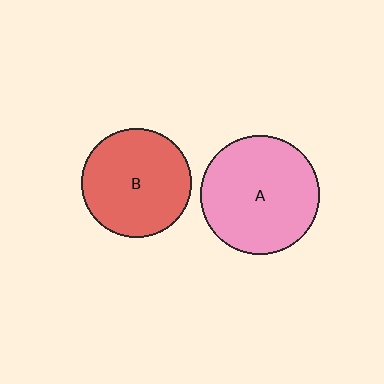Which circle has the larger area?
Circle A (pink).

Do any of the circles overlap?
No, none of the circles overlap.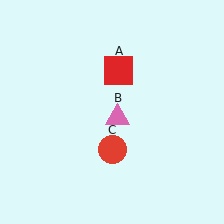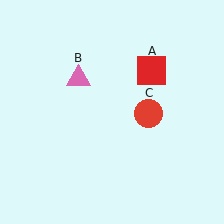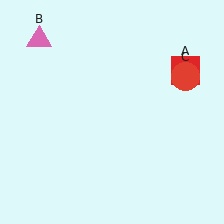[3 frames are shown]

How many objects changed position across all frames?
3 objects changed position: red square (object A), pink triangle (object B), red circle (object C).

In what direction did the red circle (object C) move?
The red circle (object C) moved up and to the right.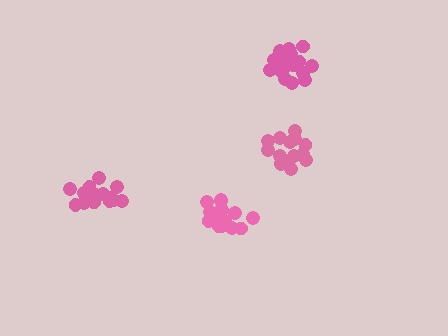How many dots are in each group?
Group 1: 16 dots, Group 2: 18 dots, Group 3: 16 dots, Group 4: 15 dots (65 total).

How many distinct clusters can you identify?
There are 4 distinct clusters.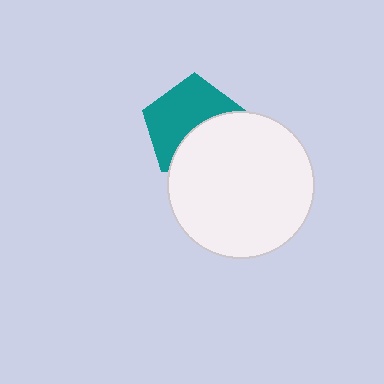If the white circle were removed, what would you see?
You would see the complete teal pentagon.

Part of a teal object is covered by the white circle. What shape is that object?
It is a pentagon.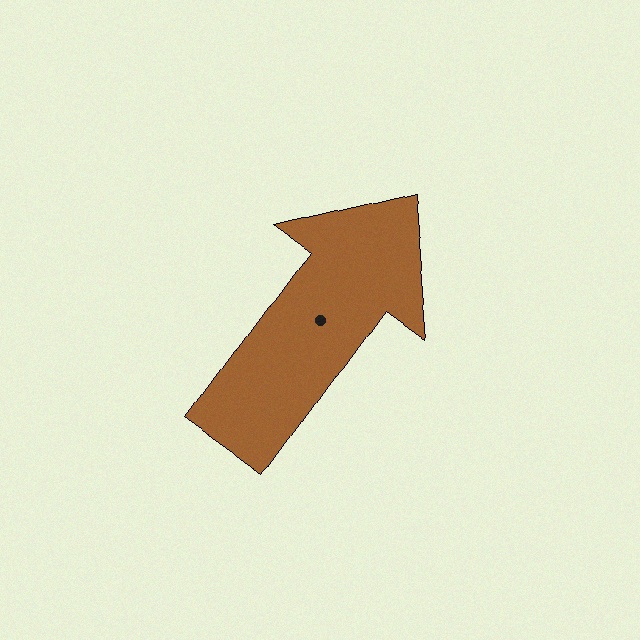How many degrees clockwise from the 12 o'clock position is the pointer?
Approximately 36 degrees.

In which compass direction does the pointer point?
Northeast.